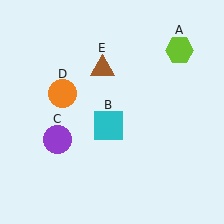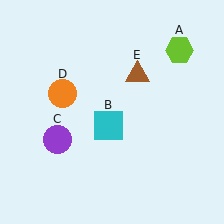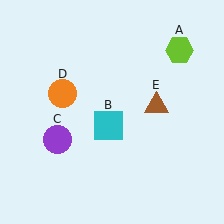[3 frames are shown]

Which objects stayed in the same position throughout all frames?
Lime hexagon (object A) and cyan square (object B) and purple circle (object C) and orange circle (object D) remained stationary.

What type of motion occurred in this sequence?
The brown triangle (object E) rotated clockwise around the center of the scene.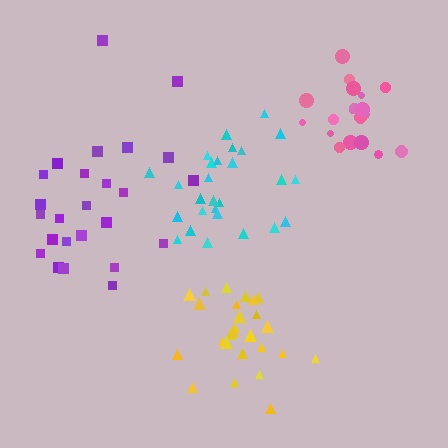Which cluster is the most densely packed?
Pink.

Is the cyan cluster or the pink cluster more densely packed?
Pink.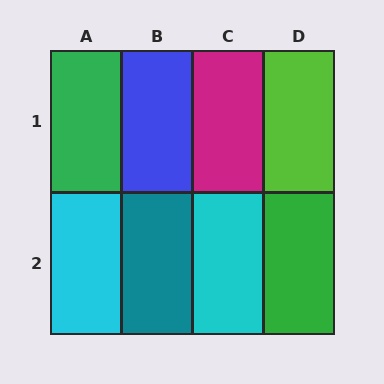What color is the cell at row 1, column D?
Lime.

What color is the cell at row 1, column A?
Green.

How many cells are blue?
1 cell is blue.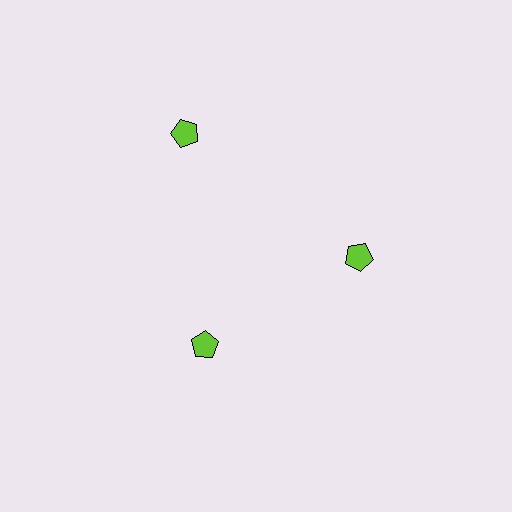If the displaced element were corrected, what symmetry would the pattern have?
It would have 3-fold rotational symmetry — the pattern would map onto itself every 120 degrees.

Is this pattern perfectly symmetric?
No. The 3 lime pentagons are arranged in a ring, but one element near the 11 o'clock position is pushed outward from the center, breaking the 3-fold rotational symmetry.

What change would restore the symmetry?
The symmetry would be restored by moving it inward, back onto the ring so that all 3 pentagons sit at equal angles and equal distance from the center.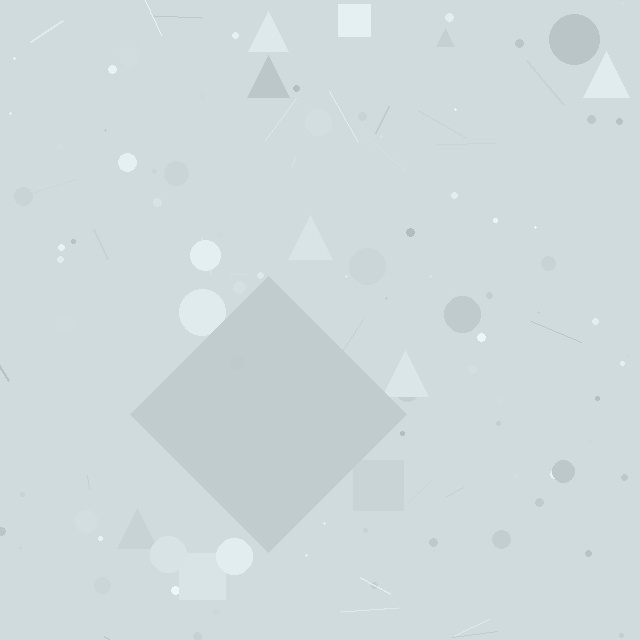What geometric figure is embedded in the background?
A diamond is embedded in the background.